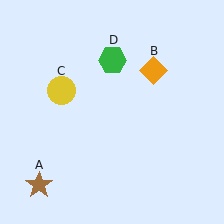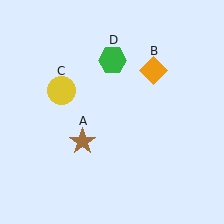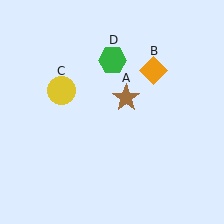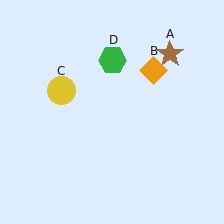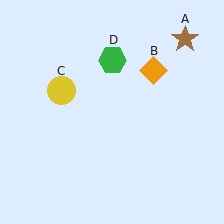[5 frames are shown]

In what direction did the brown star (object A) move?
The brown star (object A) moved up and to the right.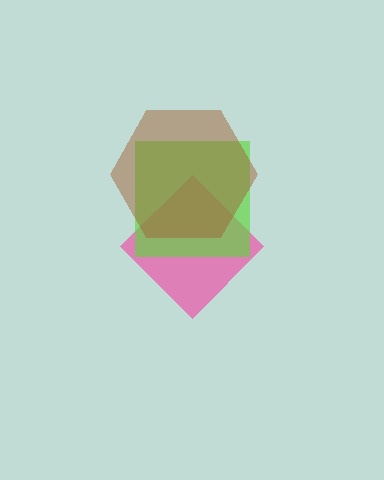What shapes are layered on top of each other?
The layered shapes are: a pink diamond, a lime square, a brown hexagon.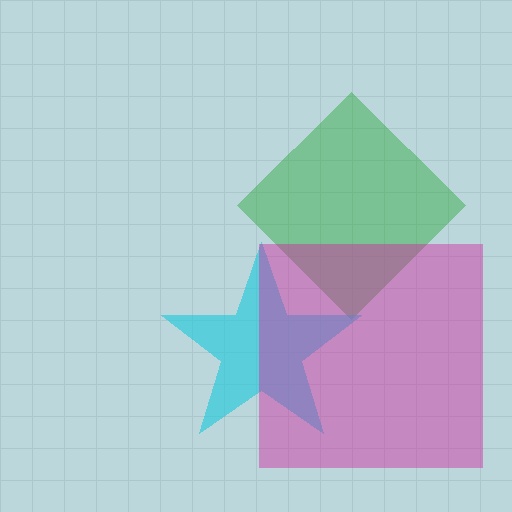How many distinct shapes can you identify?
There are 3 distinct shapes: a green diamond, a cyan star, a magenta square.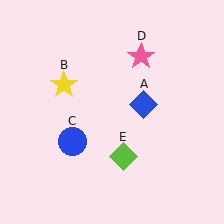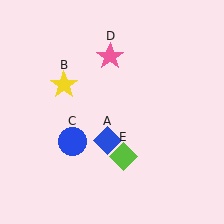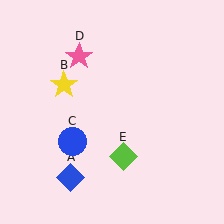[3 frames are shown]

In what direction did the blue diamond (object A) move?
The blue diamond (object A) moved down and to the left.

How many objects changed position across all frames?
2 objects changed position: blue diamond (object A), pink star (object D).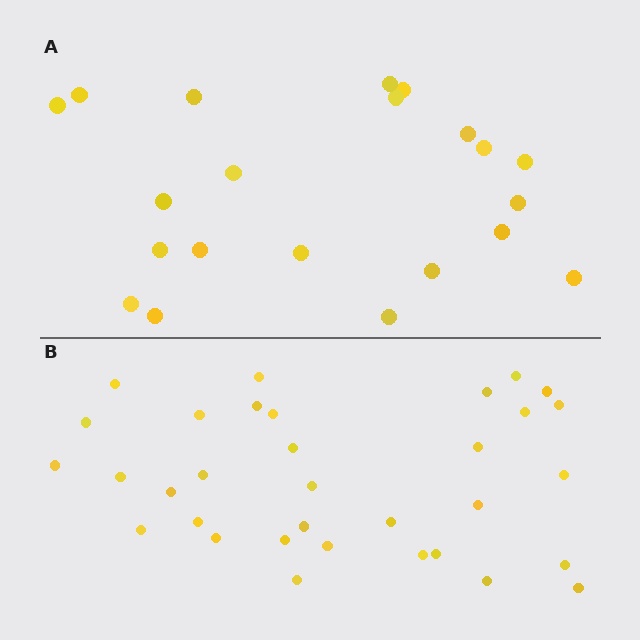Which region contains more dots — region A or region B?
Region B (the bottom region) has more dots.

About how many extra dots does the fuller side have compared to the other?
Region B has roughly 12 or so more dots than region A.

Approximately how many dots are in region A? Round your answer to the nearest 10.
About 20 dots. (The exact count is 21, which rounds to 20.)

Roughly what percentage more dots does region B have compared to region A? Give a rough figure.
About 55% more.